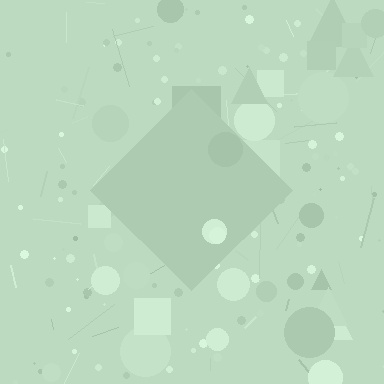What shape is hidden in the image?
A diamond is hidden in the image.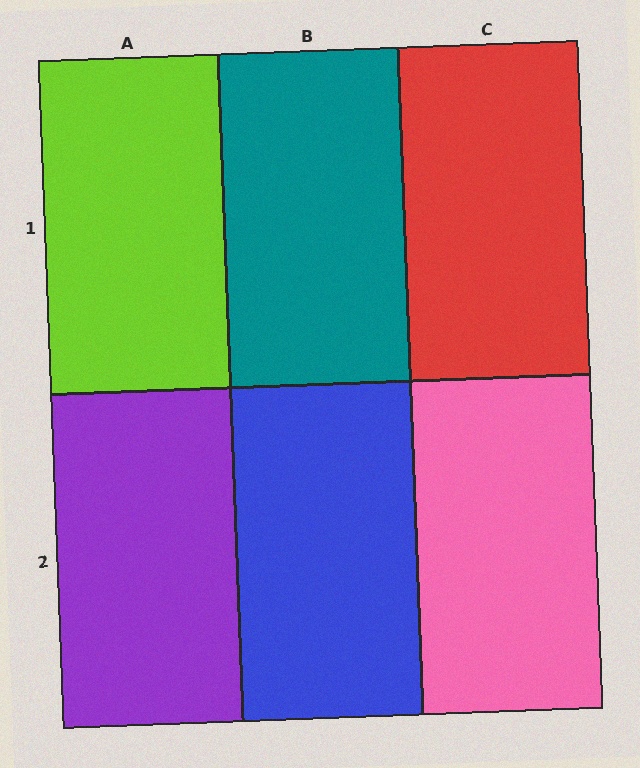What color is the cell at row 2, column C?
Pink.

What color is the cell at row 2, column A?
Purple.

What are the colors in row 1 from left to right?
Lime, teal, red.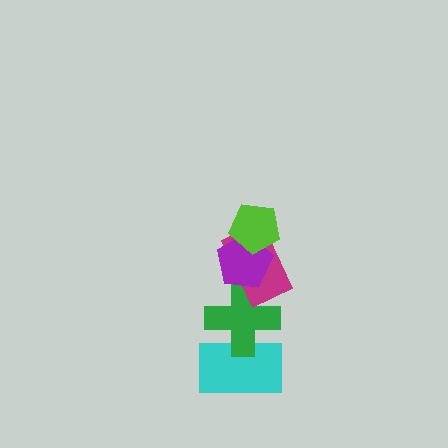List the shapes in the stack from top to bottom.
From top to bottom: the lime pentagon, the purple pentagon, the magenta rectangle, the green cross, the cyan rectangle.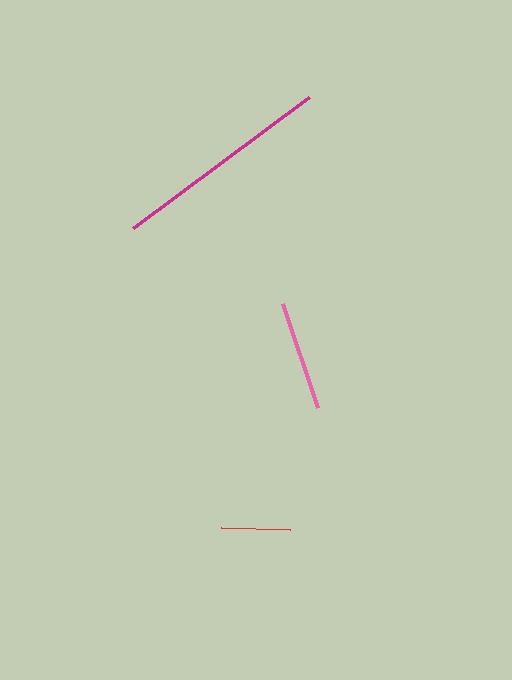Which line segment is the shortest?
The red line is the shortest at approximately 70 pixels.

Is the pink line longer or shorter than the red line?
The pink line is longer than the red line.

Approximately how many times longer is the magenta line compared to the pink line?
The magenta line is approximately 2.0 times the length of the pink line.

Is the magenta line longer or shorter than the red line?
The magenta line is longer than the red line.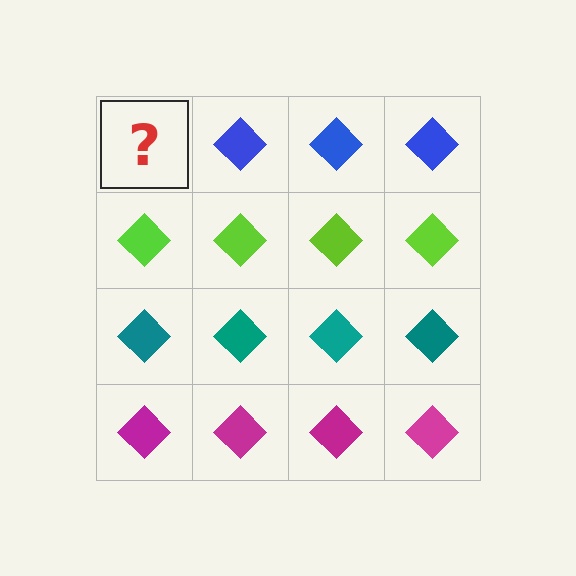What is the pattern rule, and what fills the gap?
The rule is that each row has a consistent color. The gap should be filled with a blue diamond.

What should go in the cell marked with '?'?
The missing cell should contain a blue diamond.